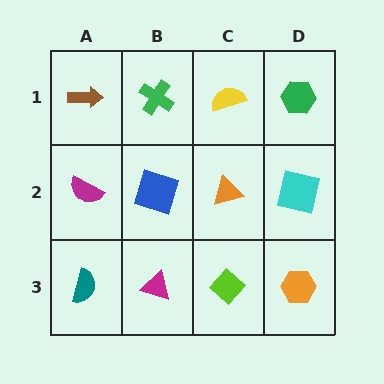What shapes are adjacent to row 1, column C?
An orange triangle (row 2, column C), a green cross (row 1, column B), a green hexagon (row 1, column D).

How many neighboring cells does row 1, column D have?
2.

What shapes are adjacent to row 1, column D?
A cyan square (row 2, column D), a yellow semicircle (row 1, column C).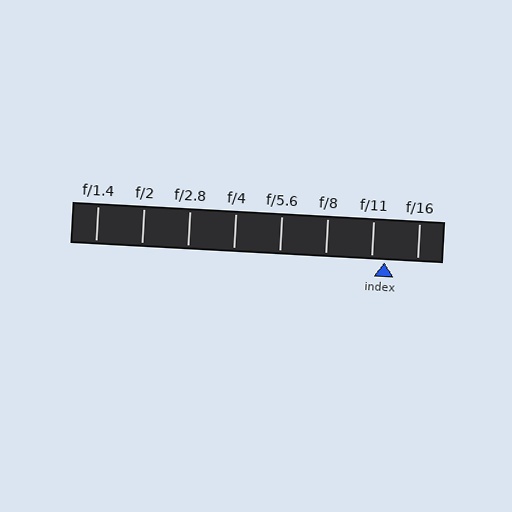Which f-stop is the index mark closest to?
The index mark is closest to f/11.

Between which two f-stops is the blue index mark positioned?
The index mark is between f/11 and f/16.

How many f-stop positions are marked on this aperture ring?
There are 8 f-stop positions marked.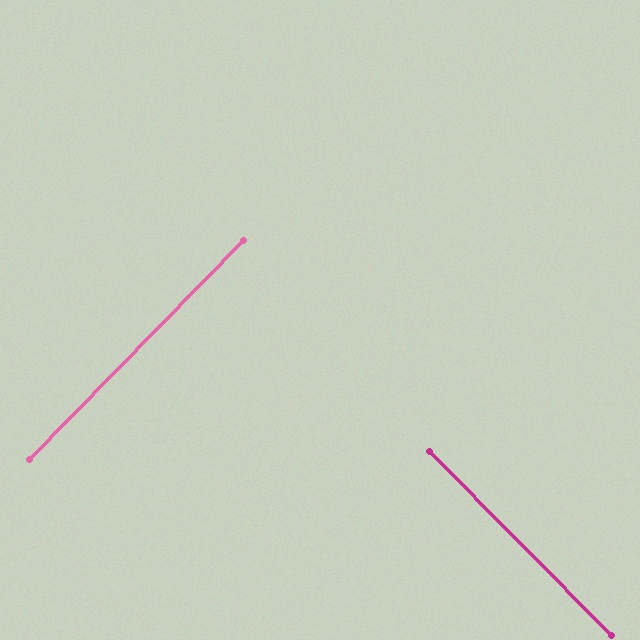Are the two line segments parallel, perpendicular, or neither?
Perpendicular — they meet at approximately 89°.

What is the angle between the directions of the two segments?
Approximately 89 degrees.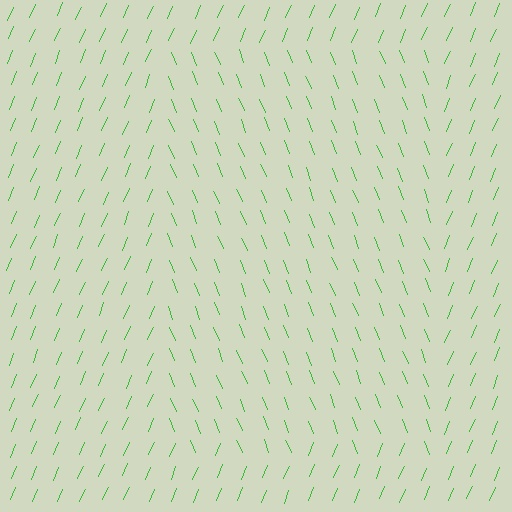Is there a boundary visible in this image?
Yes, there is a texture boundary formed by a change in line orientation.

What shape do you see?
I see a rectangle.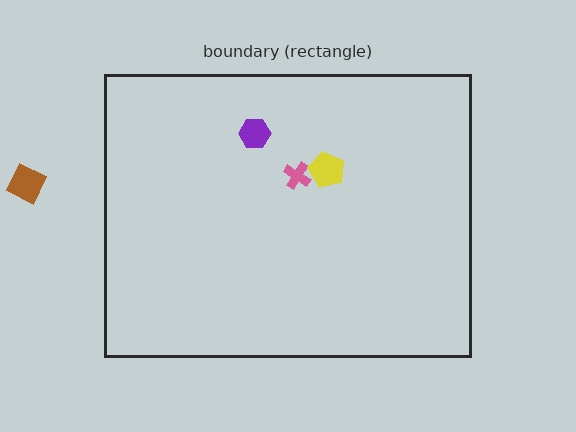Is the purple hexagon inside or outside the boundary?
Inside.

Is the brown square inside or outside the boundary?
Outside.